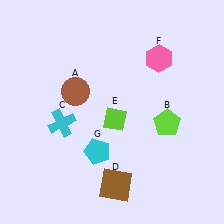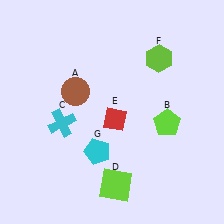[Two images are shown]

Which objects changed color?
D changed from brown to lime. E changed from lime to red. F changed from pink to lime.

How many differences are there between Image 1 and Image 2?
There are 3 differences between the two images.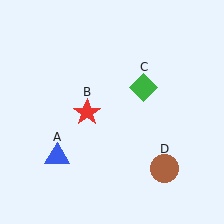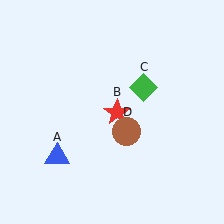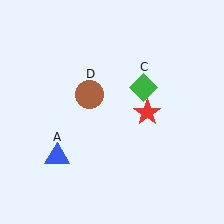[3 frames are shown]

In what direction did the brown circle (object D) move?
The brown circle (object D) moved up and to the left.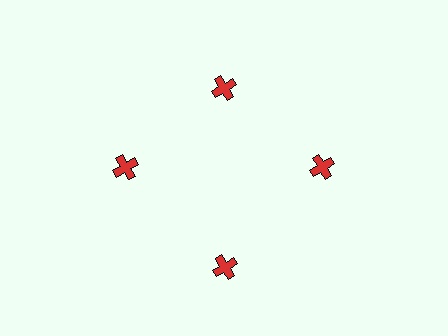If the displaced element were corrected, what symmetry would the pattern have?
It would have 4-fold rotational symmetry — the pattern would map onto itself every 90 degrees.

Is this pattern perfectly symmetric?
No. The 4 red crosses are arranged in a ring, but one element near the 12 o'clock position is pulled inward toward the center, breaking the 4-fold rotational symmetry.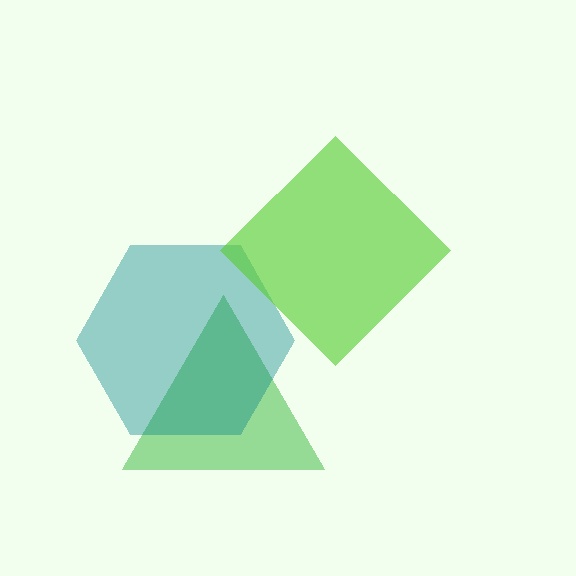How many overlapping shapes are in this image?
There are 3 overlapping shapes in the image.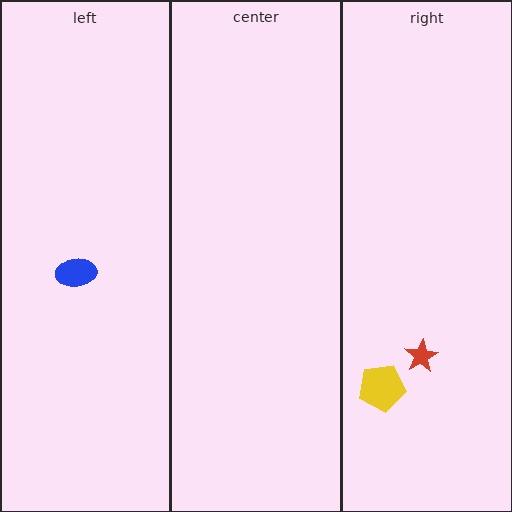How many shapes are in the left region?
1.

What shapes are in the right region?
The red star, the yellow pentagon.